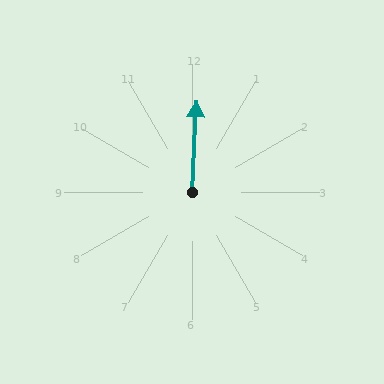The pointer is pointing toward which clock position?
Roughly 12 o'clock.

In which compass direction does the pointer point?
North.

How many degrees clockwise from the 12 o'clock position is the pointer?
Approximately 3 degrees.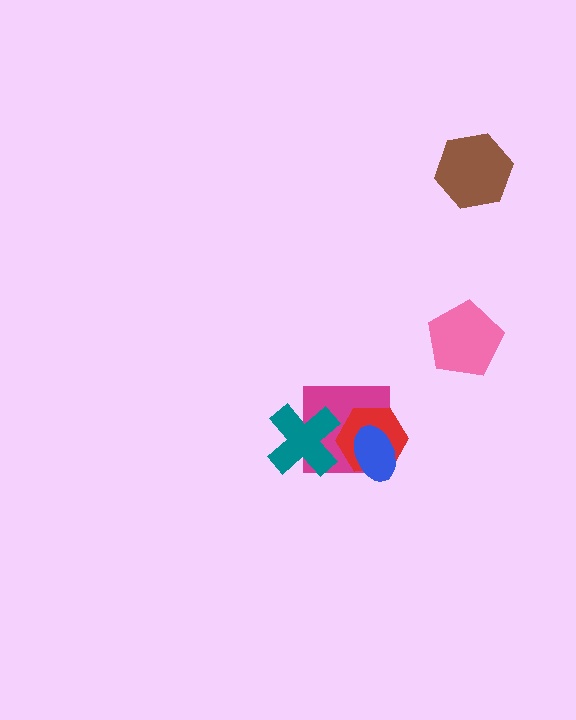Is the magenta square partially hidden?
Yes, it is partially covered by another shape.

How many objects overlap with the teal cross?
1 object overlaps with the teal cross.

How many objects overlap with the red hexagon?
2 objects overlap with the red hexagon.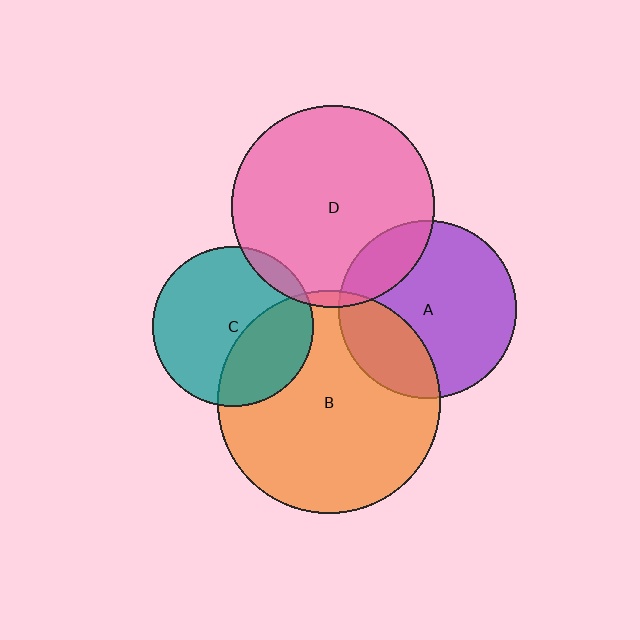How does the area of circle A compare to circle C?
Approximately 1.2 times.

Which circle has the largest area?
Circle B (orange).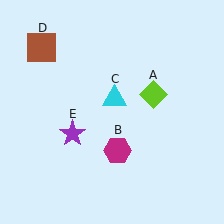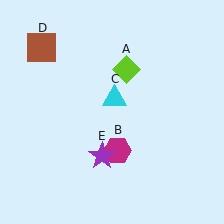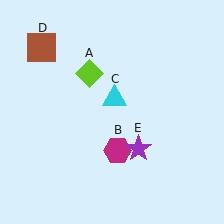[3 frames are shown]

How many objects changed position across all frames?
2 objects changed position: lime diamond (object A), purple star (object E).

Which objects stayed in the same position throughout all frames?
Magenta hexagon (object B) and cyan triangle (object C) and brown square (object D) remained stationary.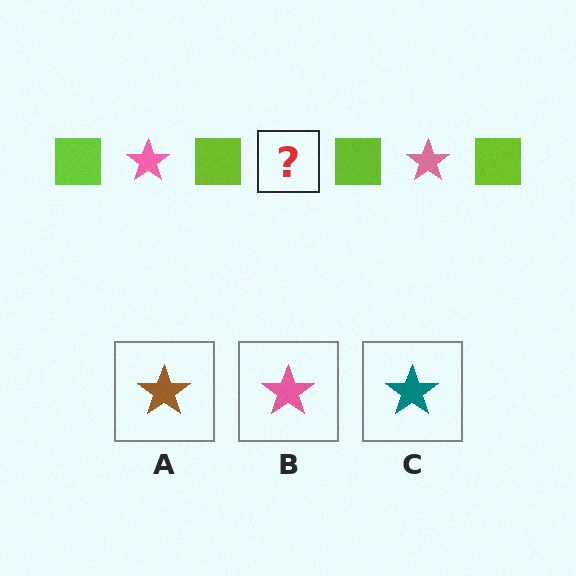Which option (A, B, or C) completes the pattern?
B.